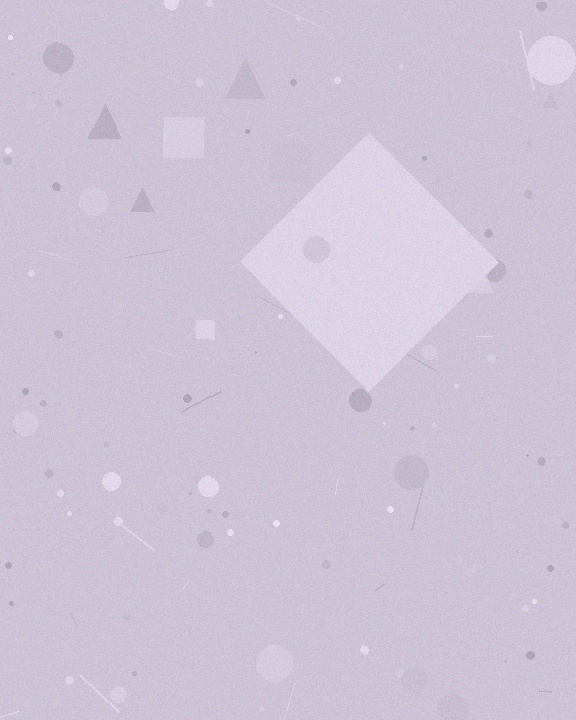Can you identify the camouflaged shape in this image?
The camouflaged shape is a diamond.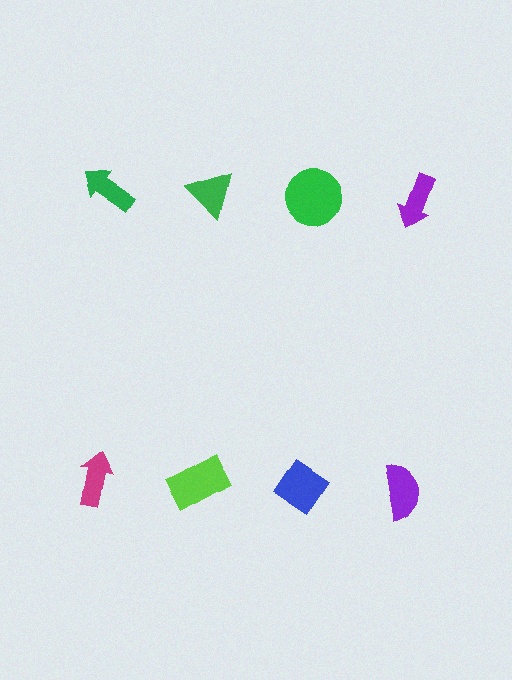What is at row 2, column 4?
A purple semicircle.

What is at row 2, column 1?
A magenta arrow.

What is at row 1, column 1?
A green arrow.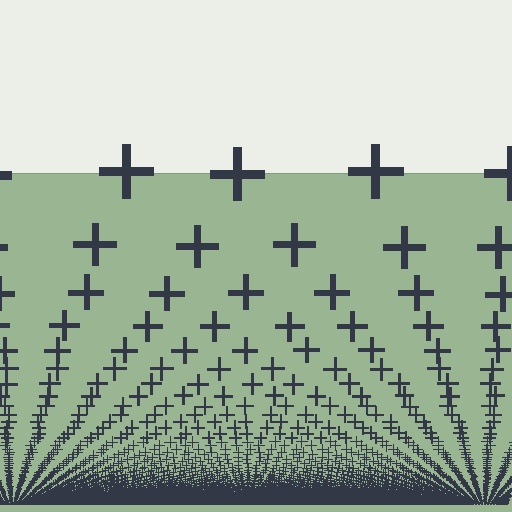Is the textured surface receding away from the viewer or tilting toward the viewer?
The surface appears to tilt toward the viewer. Texture elements get larger and sparser toward the top.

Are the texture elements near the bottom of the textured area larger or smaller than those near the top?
Smaller. The gradient is inverted — elements near the bottom are smaller and denser.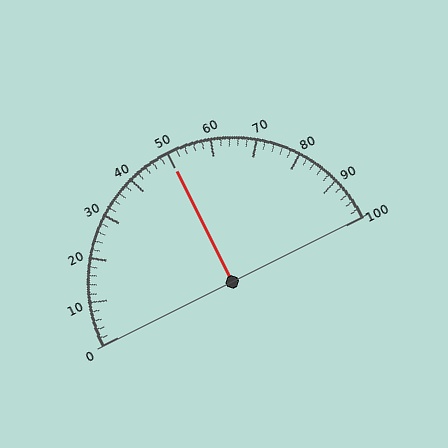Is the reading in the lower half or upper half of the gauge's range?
The reading is in the upper half of the range (0 to 100).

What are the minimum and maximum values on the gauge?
The gauge ranges from 0 to 100.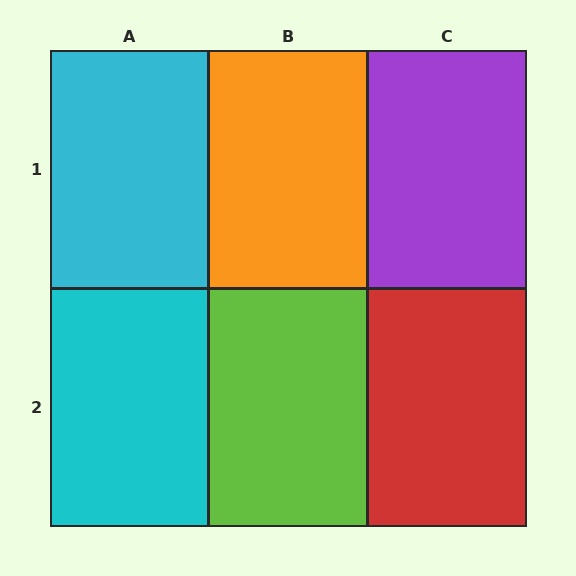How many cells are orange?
1 cell is orange.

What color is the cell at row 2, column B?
Lime.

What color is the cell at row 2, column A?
Cyan.